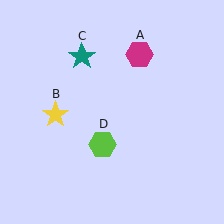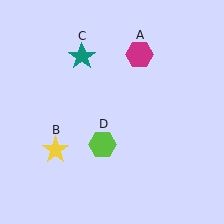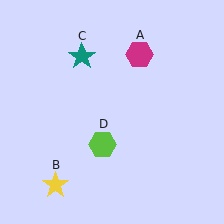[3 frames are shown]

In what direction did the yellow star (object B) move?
The yellow star (object B) moved down.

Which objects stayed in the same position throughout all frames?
Magenta hexagon (object A) and teal star (object C) and lime hexagon (object D) remained stationary.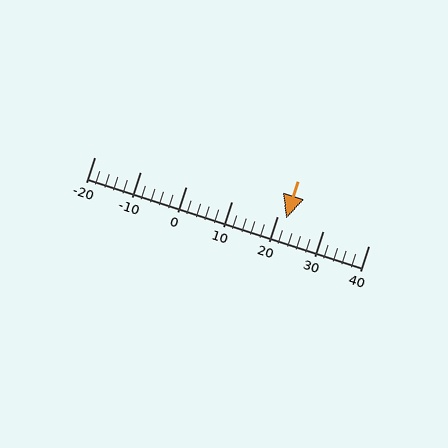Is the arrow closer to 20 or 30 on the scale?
The arrow is closer to 20.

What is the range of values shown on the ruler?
The ruler shows values from -20 to 40.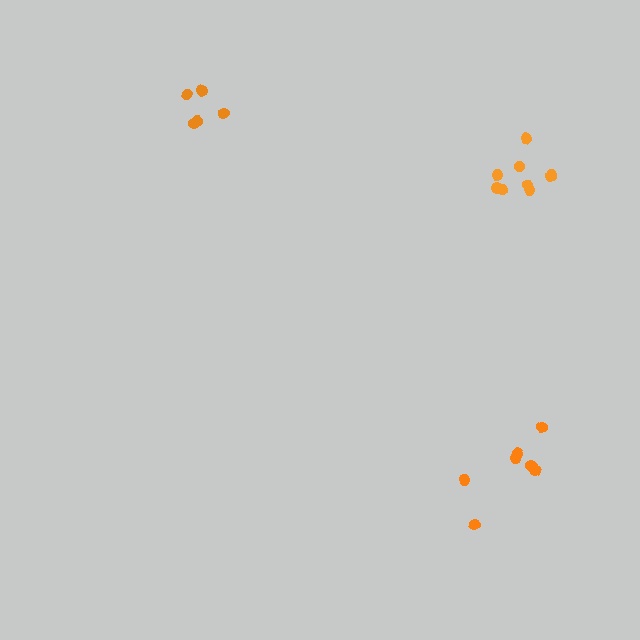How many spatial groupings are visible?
There are 3 spatial groupings.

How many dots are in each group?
Group 1: 7 dots, Group 2: 9 dots, Group 3: 5 dots (21 total).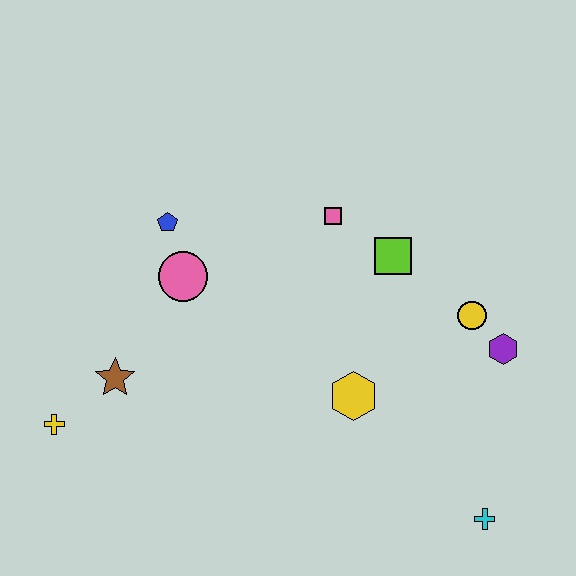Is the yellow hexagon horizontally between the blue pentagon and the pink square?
No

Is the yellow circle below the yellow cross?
No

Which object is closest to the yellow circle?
The purple hexagon is closest to the yellow circle.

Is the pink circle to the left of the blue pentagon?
No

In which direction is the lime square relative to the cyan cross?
The lime square is above the cyan cross.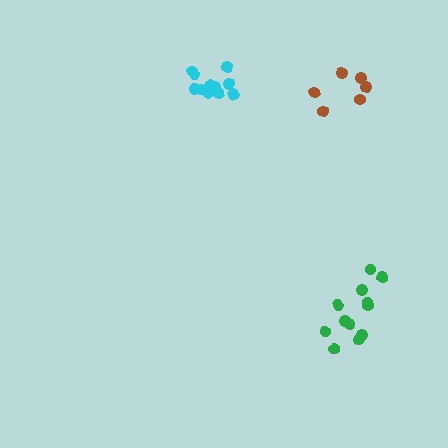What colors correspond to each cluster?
The clusters are colored: cyan, brown, green.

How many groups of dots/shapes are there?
There are 3 groups.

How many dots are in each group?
Group 1: 12 dots, Group 2: 6 dots, Group 3: 12 dots (30 total).